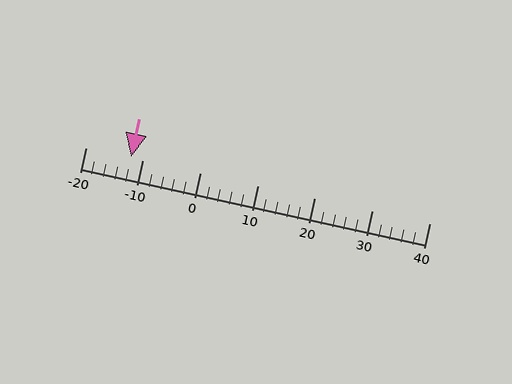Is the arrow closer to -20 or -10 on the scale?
The arrow is closer to -10.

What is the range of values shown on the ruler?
The ruler shows values from -20 to 40.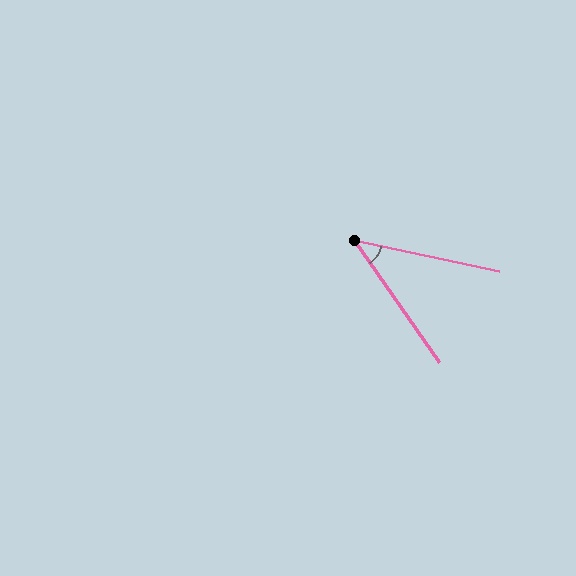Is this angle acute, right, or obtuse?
It is acute.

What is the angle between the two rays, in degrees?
Approximately 43 degrees.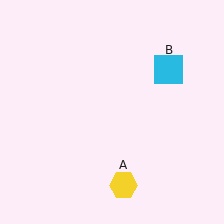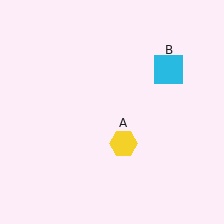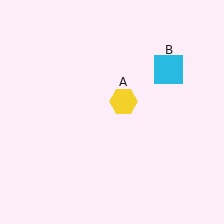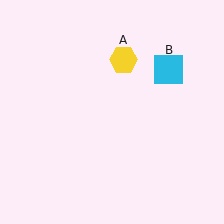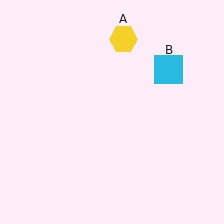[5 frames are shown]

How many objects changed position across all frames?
1 object changed position: yellow hexagon (object A).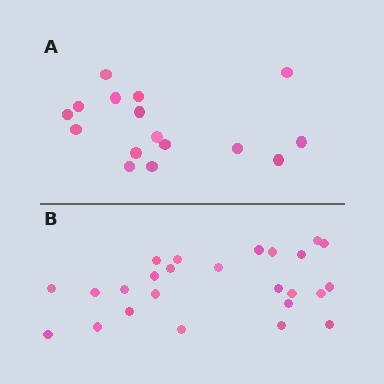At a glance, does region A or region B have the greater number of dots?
Region B (the bottom region) has more dots.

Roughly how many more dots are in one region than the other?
Region B has roughly 8 or so more dots than region A.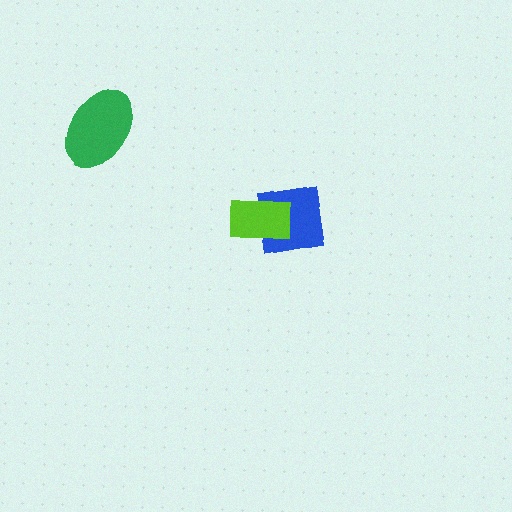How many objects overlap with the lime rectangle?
1 object overlaps with the lime rectangle.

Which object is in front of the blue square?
The lime rectangle is in front of the blue square.